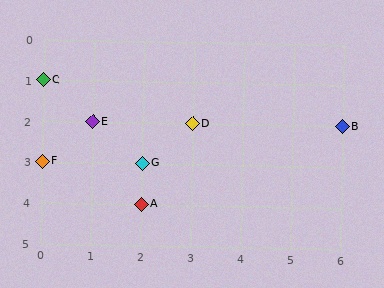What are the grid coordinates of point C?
Point C is at grid coordinates (0, 1).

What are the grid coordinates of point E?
Point E is at grid coordinates (1, 2).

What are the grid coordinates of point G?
Point G is at grid coordinates (2, 3).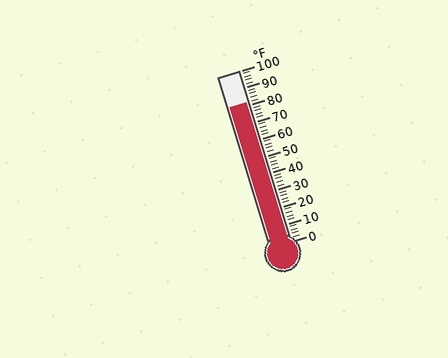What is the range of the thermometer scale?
The thermometer scale ranges from 0°F to 100°F.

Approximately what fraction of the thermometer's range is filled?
The thermometer is filled to approximately 80% of its range.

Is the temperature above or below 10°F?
The temperature is above 10°F.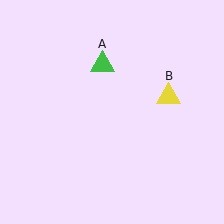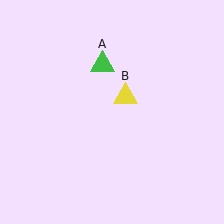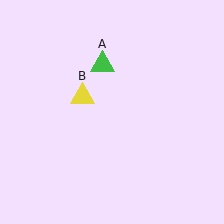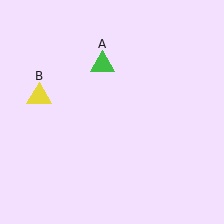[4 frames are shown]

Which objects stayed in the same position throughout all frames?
Green triangle (object A) remained stationary.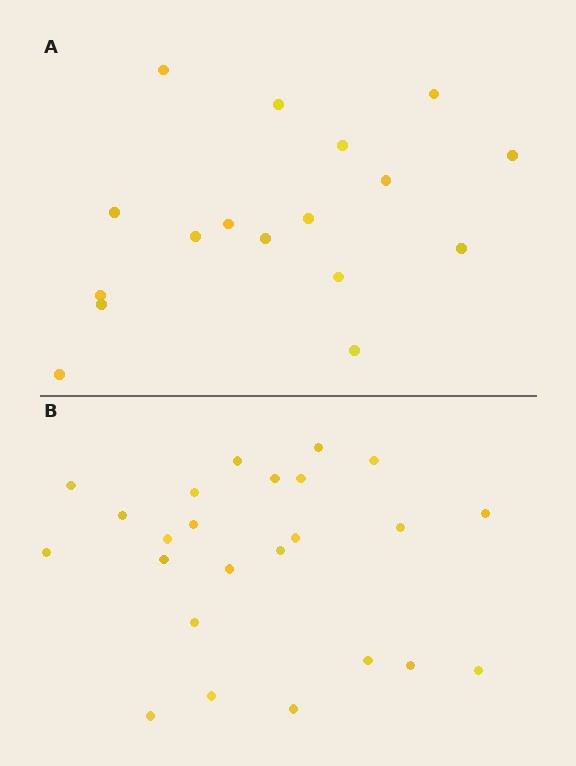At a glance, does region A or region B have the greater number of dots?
Region B (the bottom region) has more dots.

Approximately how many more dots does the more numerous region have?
Region B has roughly 8 or so more dots than region A.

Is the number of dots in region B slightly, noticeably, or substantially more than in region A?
Region B has noticeably more, but not dramatically so. The ratio is roughly 1.4 to 1.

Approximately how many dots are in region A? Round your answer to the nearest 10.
About 20 dots. (The exact count is 17, which rounds to 20.)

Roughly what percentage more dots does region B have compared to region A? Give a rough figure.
About 40% more.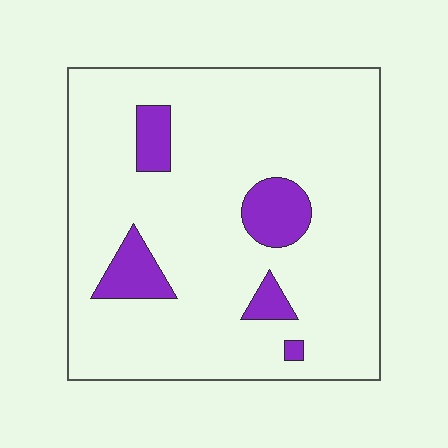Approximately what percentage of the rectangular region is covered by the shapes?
Approximately 10%.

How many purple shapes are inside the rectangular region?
5.